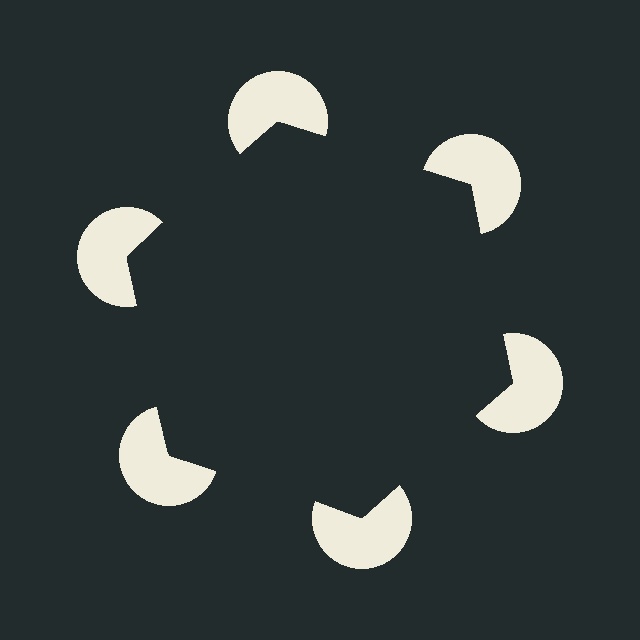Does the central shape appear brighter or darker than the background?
It typically appears slightly darker than the background, even though no actual brightness change is drawn.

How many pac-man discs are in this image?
There are 6 — one at each vertex of the illusory hexagon.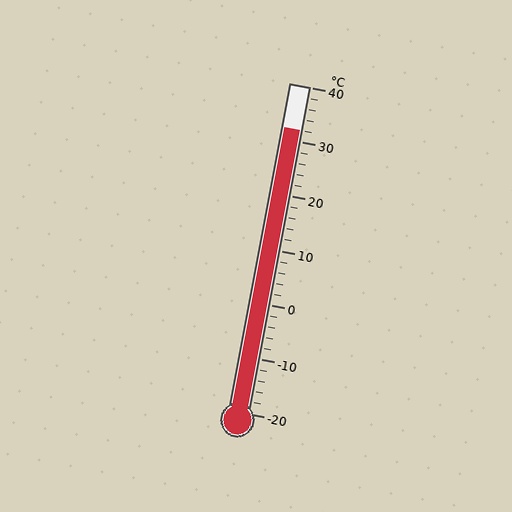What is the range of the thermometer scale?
The thermometer scale ranges from -20°C to 40°C.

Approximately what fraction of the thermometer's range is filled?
The thermometer is filled to approximately 85% of its range.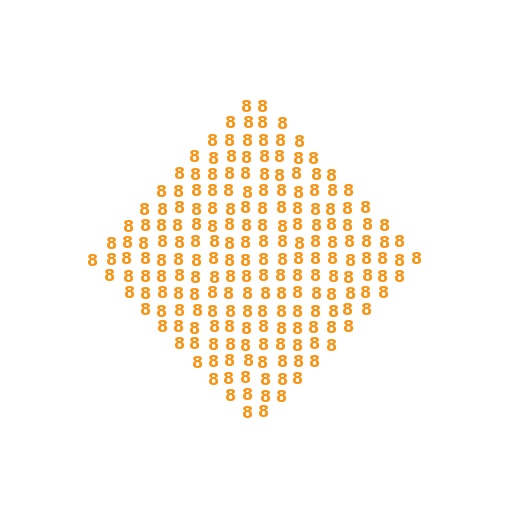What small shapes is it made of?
It is made of small digit 8's.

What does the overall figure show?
The overall figure shows a diamond.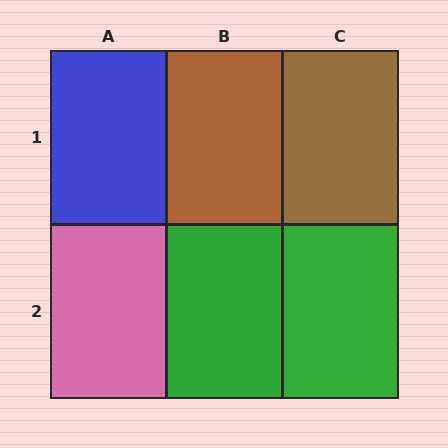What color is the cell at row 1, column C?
Brown.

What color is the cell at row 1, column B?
Brown.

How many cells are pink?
1 cell is pink.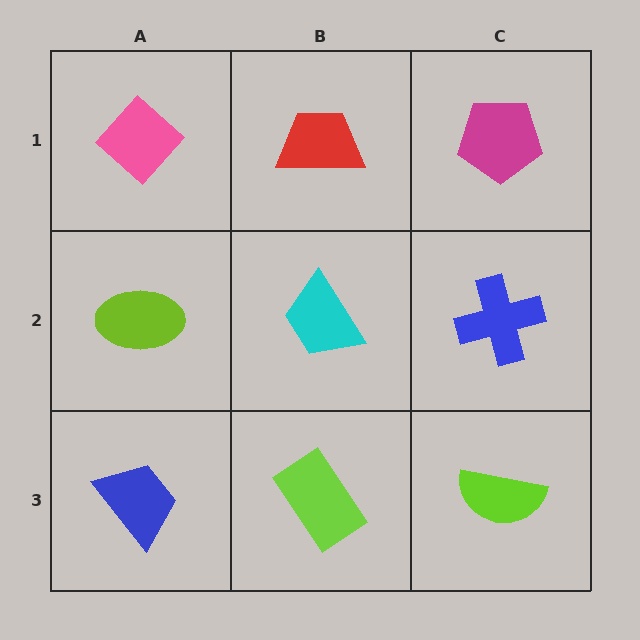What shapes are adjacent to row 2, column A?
A pink diamond (row 1, column A), a blue trapezoid (row 3, column A), a cyan trapezoid (row 2, column B).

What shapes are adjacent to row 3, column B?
A cyan trapezoid (row 2, column B), a blue trapezoid (row 3, column A), a lime semicircle (row 3, column C).